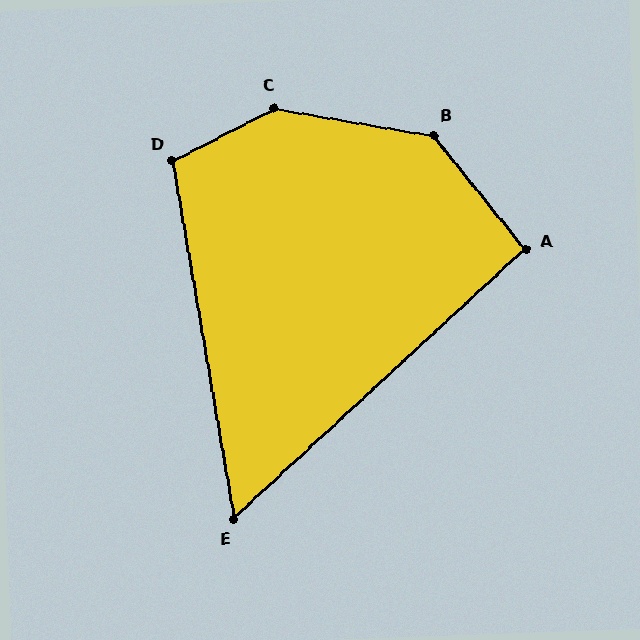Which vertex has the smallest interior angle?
E, at approximately 57 degrees.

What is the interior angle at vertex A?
Approximately 94 degrees (approximately right).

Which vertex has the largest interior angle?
C, at approximately 143 degrees.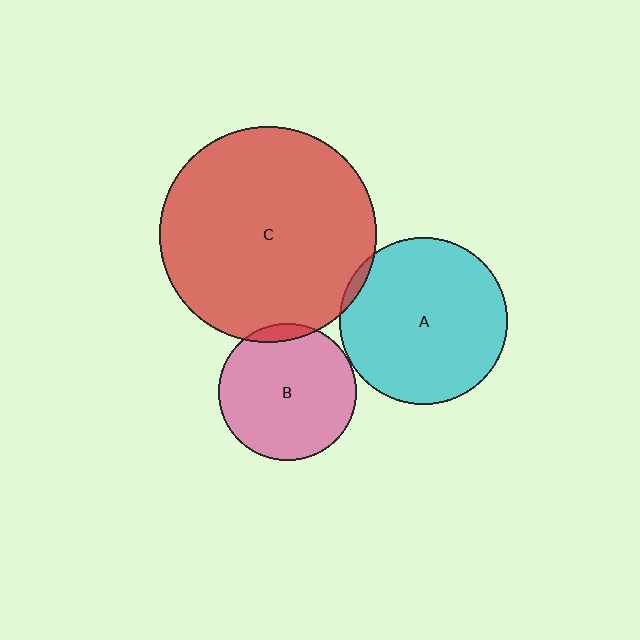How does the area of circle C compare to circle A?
Approximately 1.7 times.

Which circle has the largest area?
Circle C (red).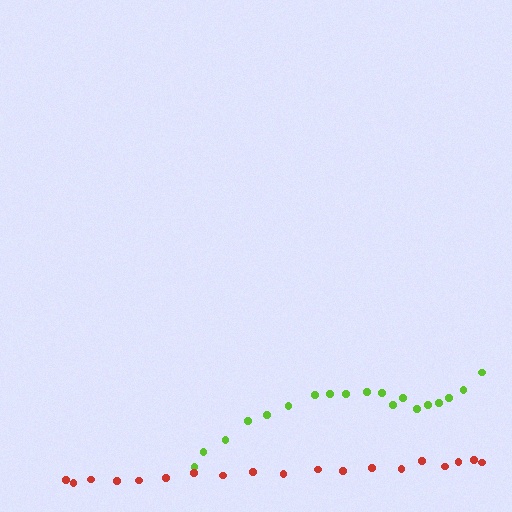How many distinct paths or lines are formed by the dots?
There are 2 distinct paths.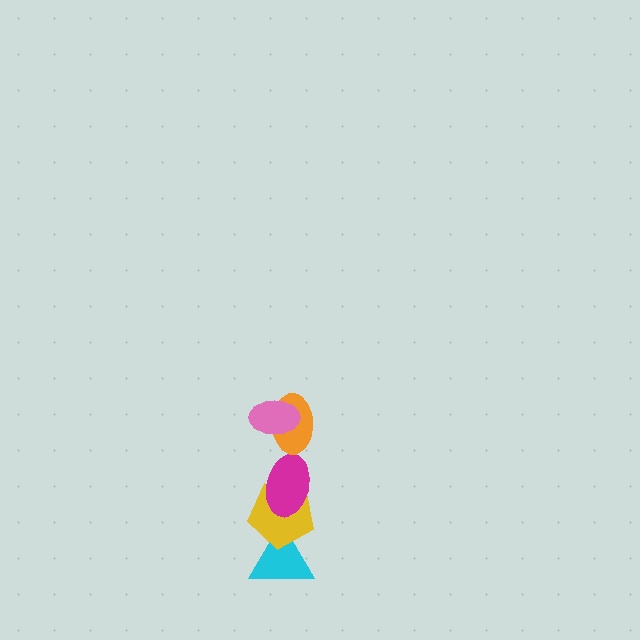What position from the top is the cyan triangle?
The cyan triangle is 5th from the top.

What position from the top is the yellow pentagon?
The yellow pentagon is 4th from the top.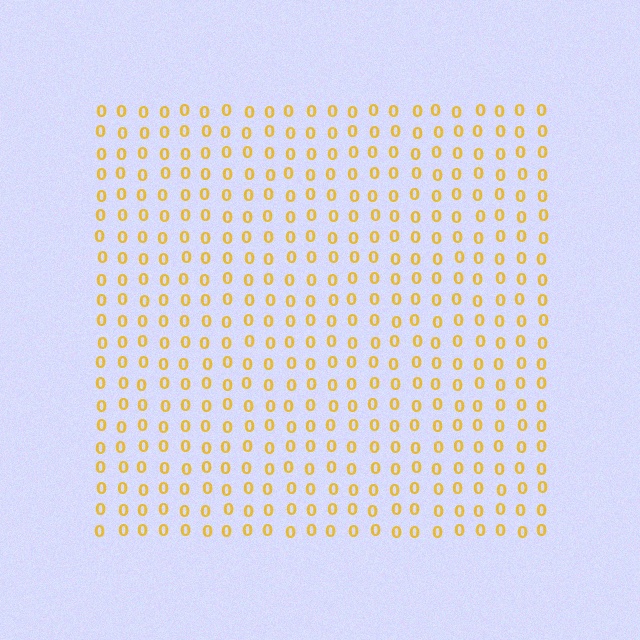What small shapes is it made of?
It is made of small digit 0's.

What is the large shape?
The large shape is a square.